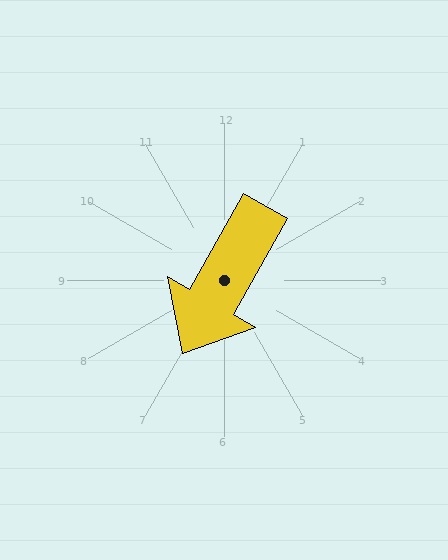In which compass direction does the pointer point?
Southwest.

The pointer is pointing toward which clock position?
Roughly 7 o'clock.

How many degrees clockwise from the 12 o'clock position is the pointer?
Approximately 210 degrees.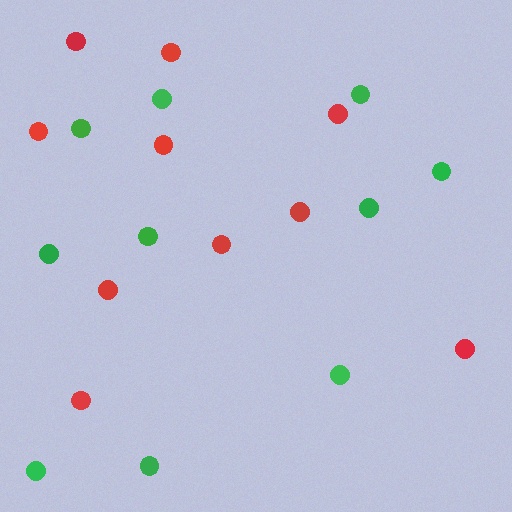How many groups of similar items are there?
There are 2 groups: one group of red circles (10) and one group of green circles (10).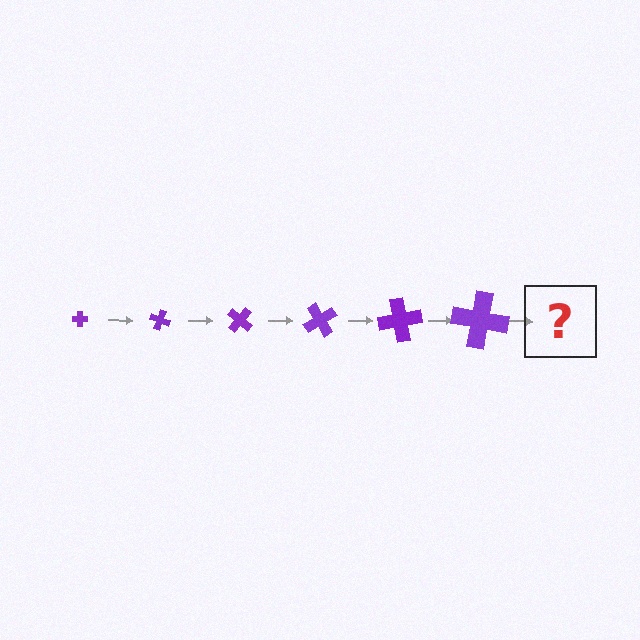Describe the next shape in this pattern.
It should be a cross, larger than the previous one and rotated 120 degrees from the start.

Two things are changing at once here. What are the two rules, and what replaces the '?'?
The two rules are that the cross grows larger each step and it rotates 20 degrees each step. The '?' should be a cross, larger than the previous one and rotated 120 degrees from the start.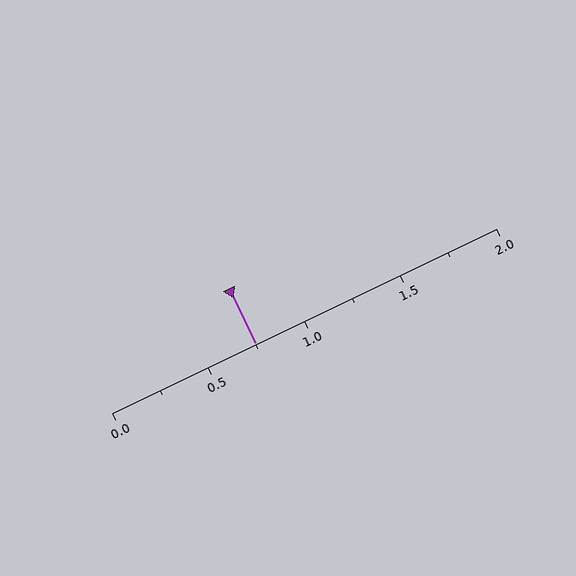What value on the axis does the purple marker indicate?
The marker indicates approximately 0.75.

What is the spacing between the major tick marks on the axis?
The major ticks are spaced 0.5 apart.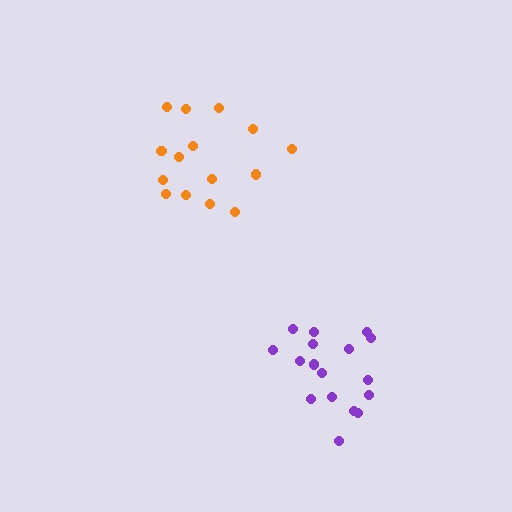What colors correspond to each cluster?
The clusters are colored: orange, purple.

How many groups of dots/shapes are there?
There are 2 groups.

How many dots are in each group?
Group 1: 15 dots, Group 2: 17 dots (32 total).